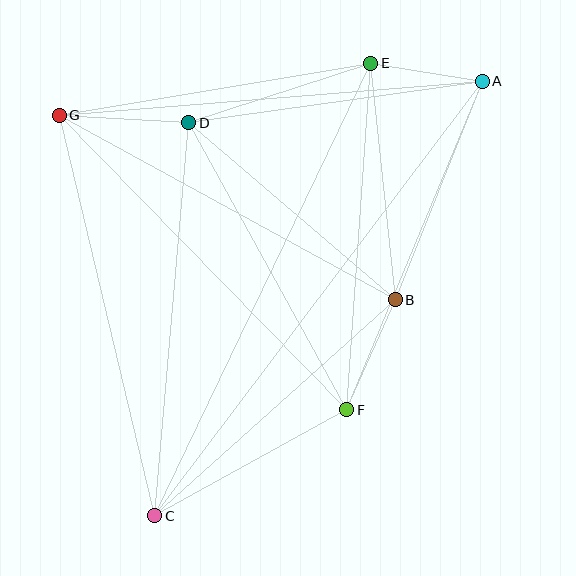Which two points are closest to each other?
Points A and E are closest to each other.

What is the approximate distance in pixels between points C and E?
The distance between C and E is approximately 502 pixels.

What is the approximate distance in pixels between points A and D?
The distance between A and D is approximately 296 pixels.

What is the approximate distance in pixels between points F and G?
The distance between F and G is approximately 411 pixels.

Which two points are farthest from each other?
Points A and C are farthest from each other.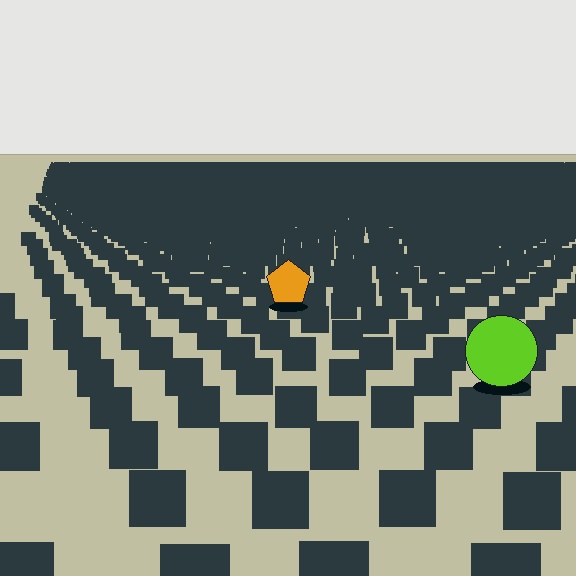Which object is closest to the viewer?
The lime circle is closest. The texture marks near it are larger and more spread out.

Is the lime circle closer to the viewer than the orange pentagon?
Yes. The lime circle is closer — you can tell from the texture gradient: the ground texture is coarser near it.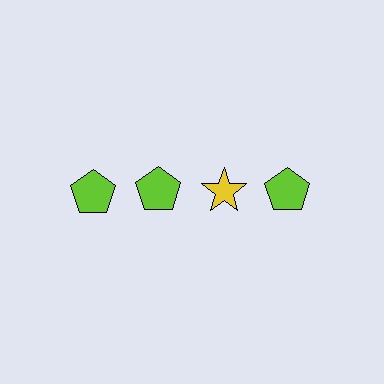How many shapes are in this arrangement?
There are 4 shapes arranged in a grid pattern.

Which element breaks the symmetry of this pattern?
The yellow star in the top row, center column breaks the symmetry. All other shapes are lime pentagons.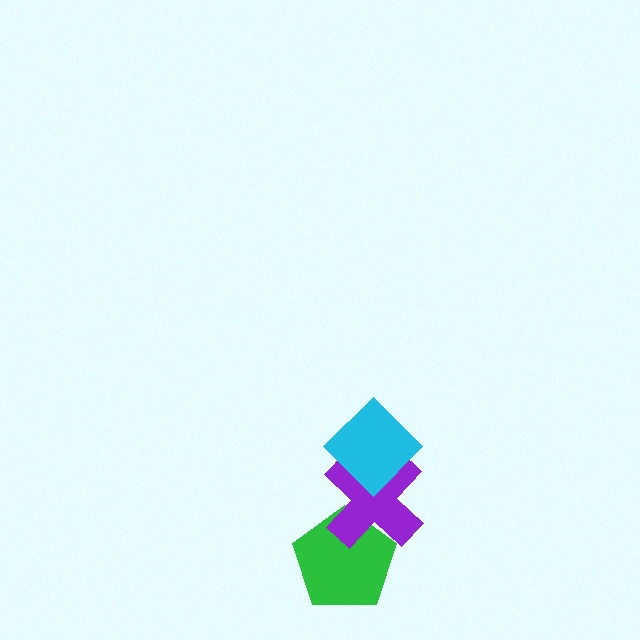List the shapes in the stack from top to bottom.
From top to bottom: the cyan diamond, the purple cross, the green pentagon.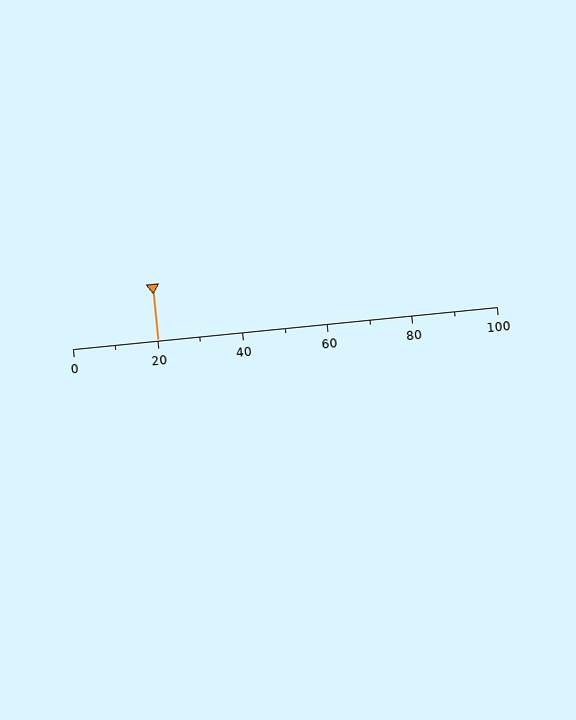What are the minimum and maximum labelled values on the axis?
The axis runs from 0 to 100.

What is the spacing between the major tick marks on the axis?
The major ticks are spaced 20 apart.